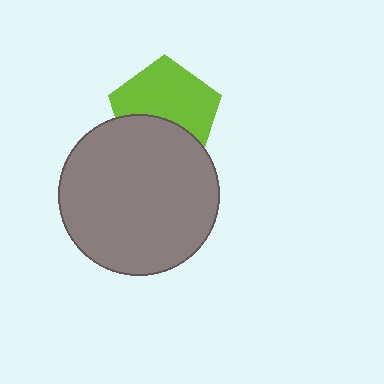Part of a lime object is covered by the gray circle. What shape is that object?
It is a pentagon.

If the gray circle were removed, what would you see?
You would see the complete lime pentagon.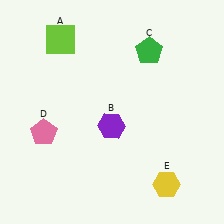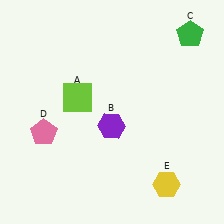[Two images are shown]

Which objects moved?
The objects that moved are: the lime square (A), the green pentagon (C).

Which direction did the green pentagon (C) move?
The green pentagon (C) moved right.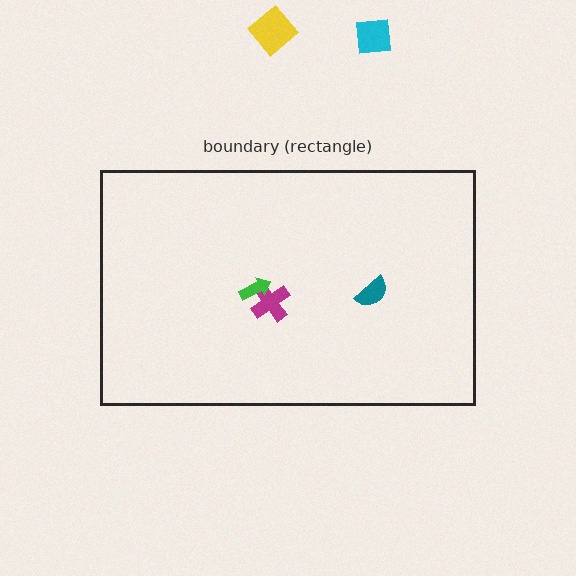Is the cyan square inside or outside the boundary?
Outside.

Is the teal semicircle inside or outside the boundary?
Inside.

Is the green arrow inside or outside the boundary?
Inside.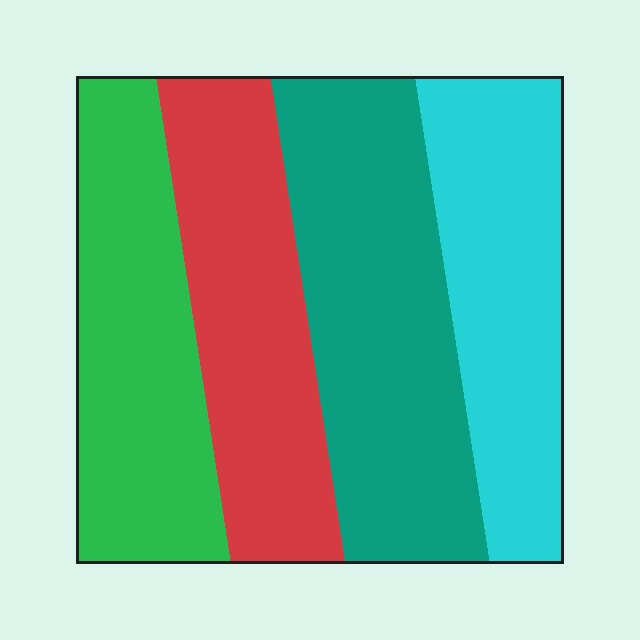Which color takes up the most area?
Teal, at roughly 30%.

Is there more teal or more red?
Teal.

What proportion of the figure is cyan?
Cyan takes up about one quarter (1/4) of the figure.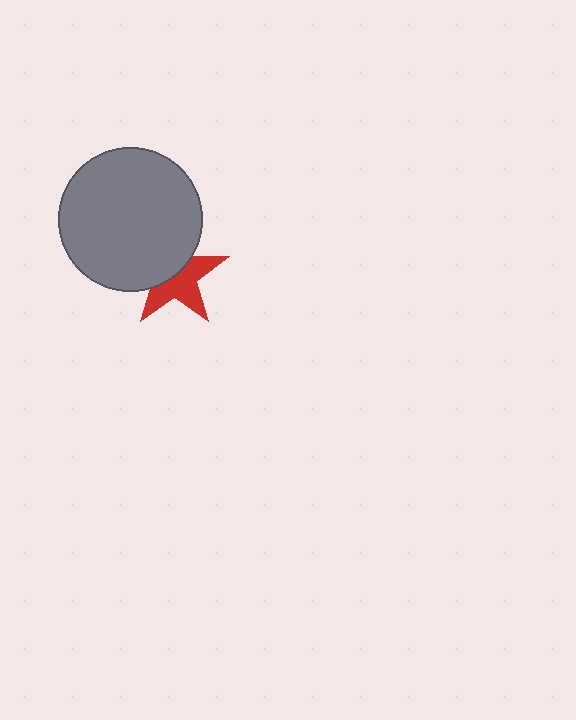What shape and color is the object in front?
The object in front is a gray circle.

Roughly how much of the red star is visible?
About half of it is visible (roughly 54%).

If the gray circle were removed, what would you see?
You would see the complete red star.